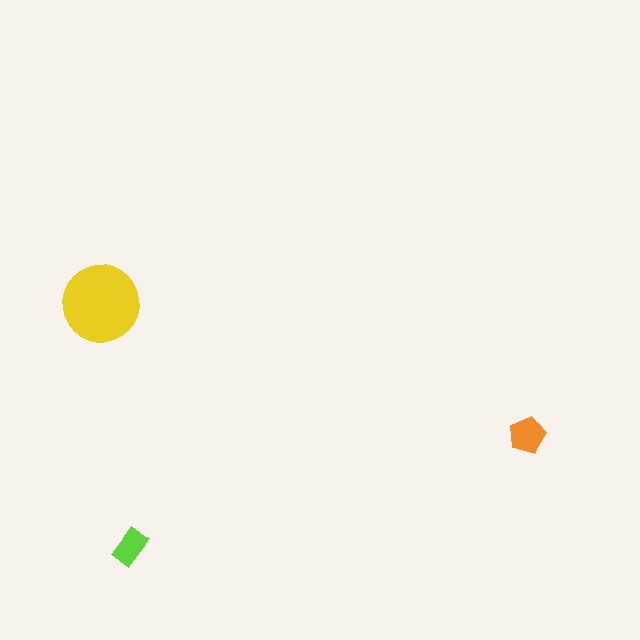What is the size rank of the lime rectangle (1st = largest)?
3rd.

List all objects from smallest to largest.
The lime rectangle, the orange pentagon, the yellow circle.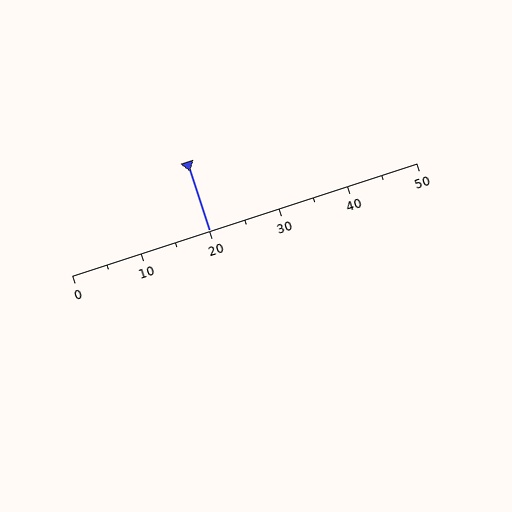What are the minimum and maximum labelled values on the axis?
The axis runs from 0 to 50.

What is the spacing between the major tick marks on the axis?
The major ticks are spaced 10 apart.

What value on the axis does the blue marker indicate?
The marker indicates approximately 20.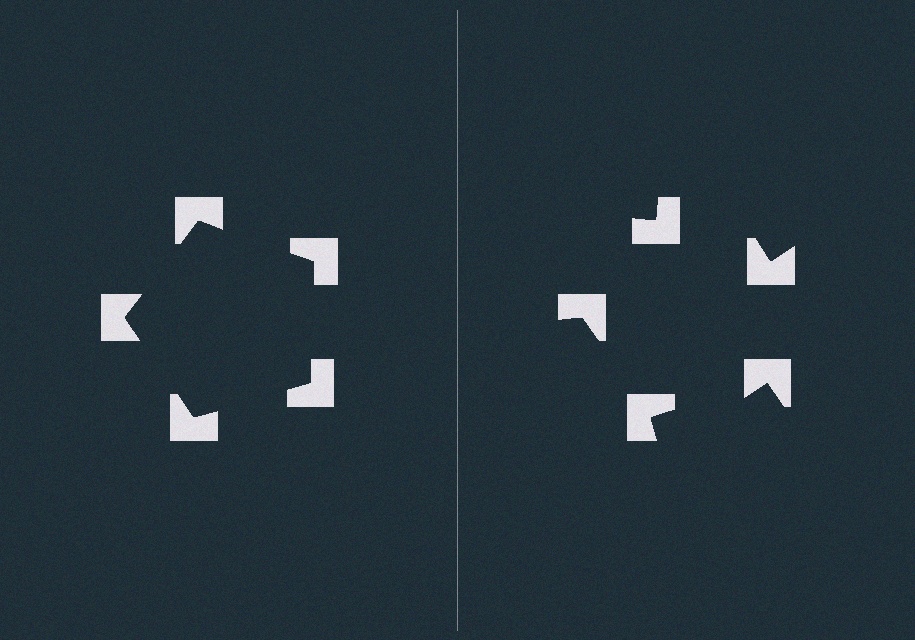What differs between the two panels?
The notched squares are positioned identically on both sides; only the wedge orientations differ. On the left they align to a pentagon; on the right they are misaligned.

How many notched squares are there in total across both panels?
10 — 5 on each side.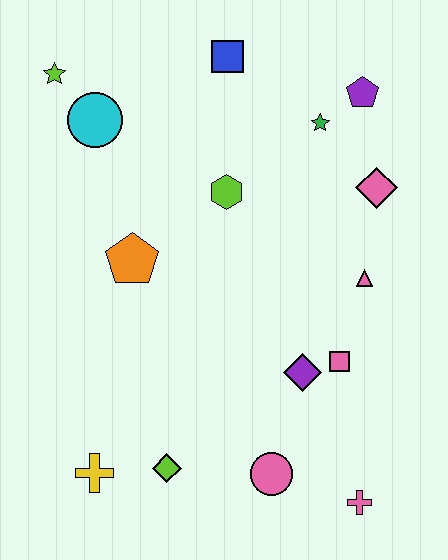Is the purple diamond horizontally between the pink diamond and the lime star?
Yes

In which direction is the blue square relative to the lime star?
The blue square is to the right of the lime star.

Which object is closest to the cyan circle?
The lime star is closest to the cyan circle.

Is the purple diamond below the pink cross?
No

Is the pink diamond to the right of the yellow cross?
Yes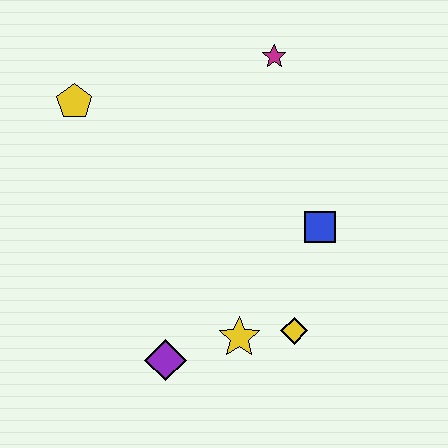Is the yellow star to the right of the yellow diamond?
No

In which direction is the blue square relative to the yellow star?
The blue square is above the yellow star.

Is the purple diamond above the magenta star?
No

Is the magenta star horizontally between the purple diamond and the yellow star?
No